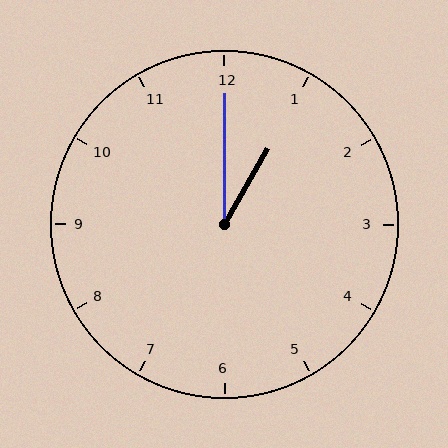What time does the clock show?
1:00.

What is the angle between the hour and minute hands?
Approximately 30 degrees.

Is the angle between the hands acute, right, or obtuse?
It is acute.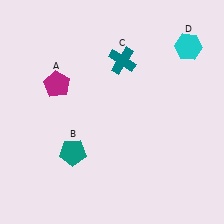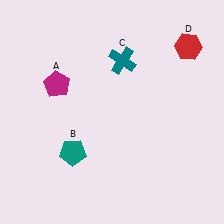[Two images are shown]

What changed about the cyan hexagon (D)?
In Image 1, D is cyan. In Image 2, it changed to red.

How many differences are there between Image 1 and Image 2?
There is 1 difference between the two images.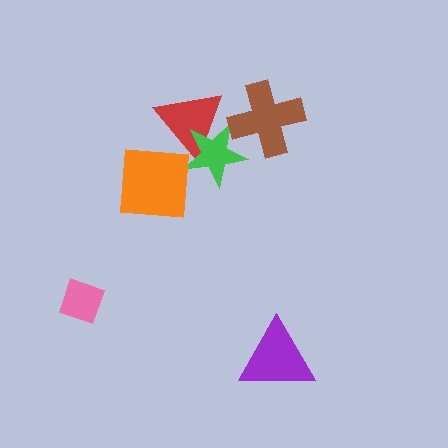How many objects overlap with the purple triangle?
0 objects overlap with the purple triangle.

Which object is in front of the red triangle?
The green star is in front of the red triangle.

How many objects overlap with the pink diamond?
0 objects overlap with the pink diamond.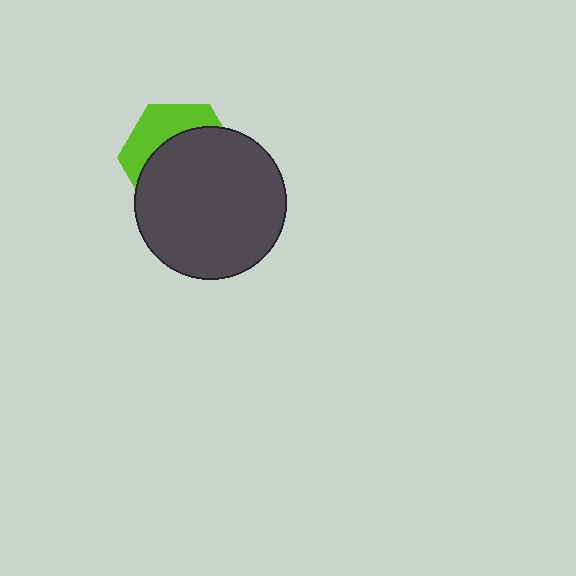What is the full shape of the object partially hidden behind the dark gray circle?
The partially hidden object is a lime hexagon.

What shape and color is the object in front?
The object in front is a dark gray circle.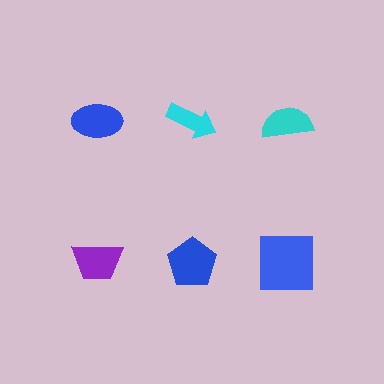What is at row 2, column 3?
A blue square.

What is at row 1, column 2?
A cyan arrow.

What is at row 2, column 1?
A purple trapezoid.